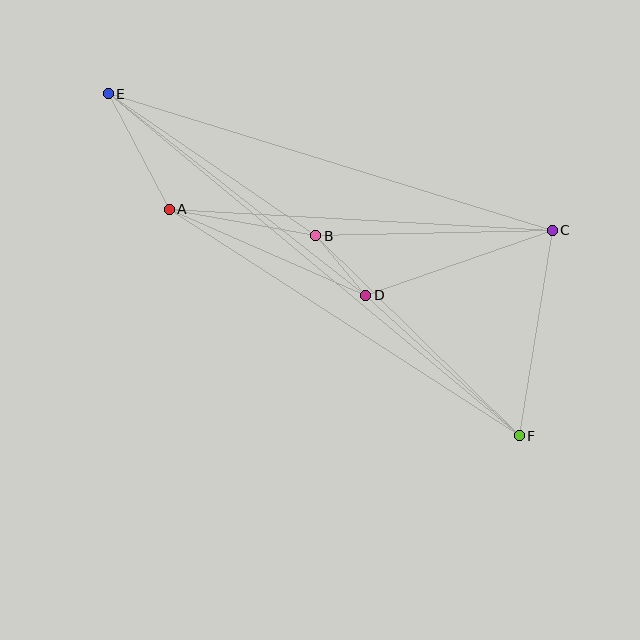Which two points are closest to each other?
Points B and D are closest to each other.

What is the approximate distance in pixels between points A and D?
The distance between A and D is approximately 214 pixels.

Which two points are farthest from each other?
Points E and F are farthest from each other.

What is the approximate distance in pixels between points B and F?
The distance between B and F is approximately 285 pixels.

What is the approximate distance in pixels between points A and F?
The distance between A and F is approximately 417 pixels.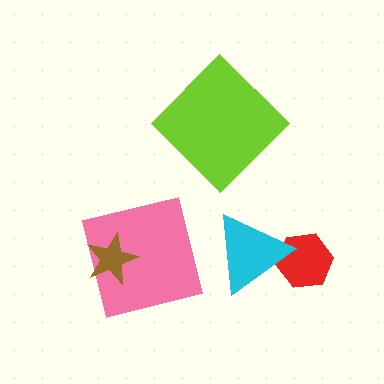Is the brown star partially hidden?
No, no other shape covers it.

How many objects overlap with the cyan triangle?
1 object overlaps with the cyan triangle.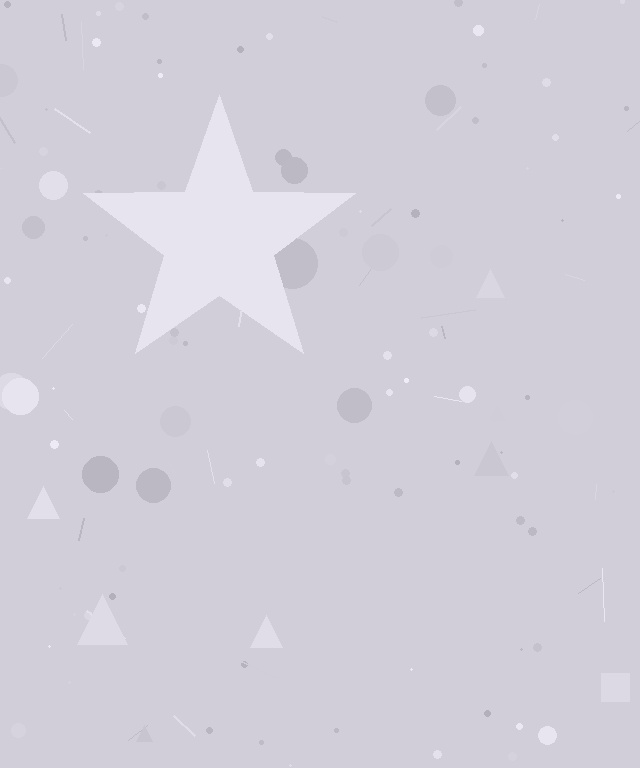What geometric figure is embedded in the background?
A star is embedded in the background.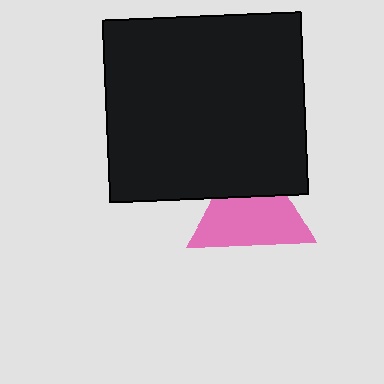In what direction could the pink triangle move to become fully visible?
The pink triangle could move down. That would shift it out from behind the black rectangle entirely.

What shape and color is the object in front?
The object in front is a black rectangle.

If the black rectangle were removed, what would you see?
You would see the complete pink triangle.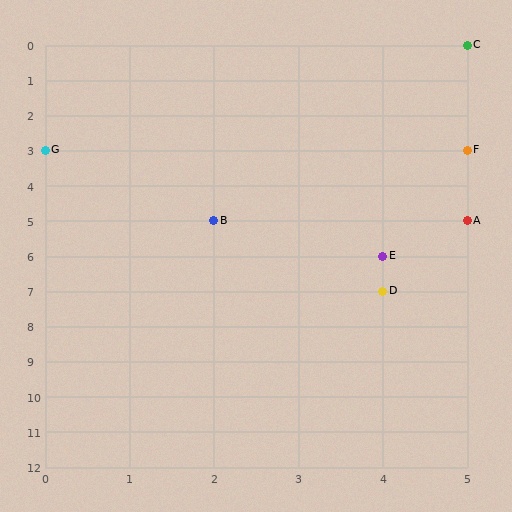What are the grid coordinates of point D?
Point D is at grid coordinates (4, 7).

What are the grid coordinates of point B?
Point B is at grid coordinates (2, 5).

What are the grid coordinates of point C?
Point C is at grid coordinates (5, 0).